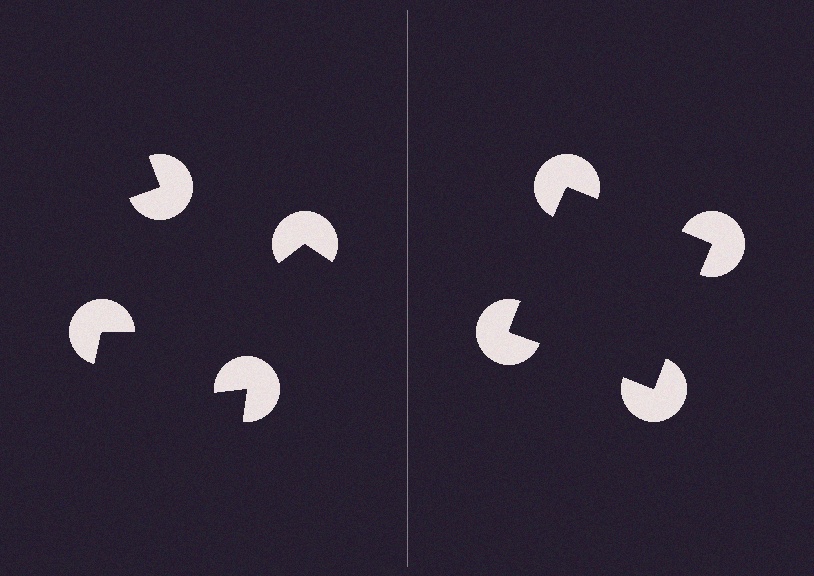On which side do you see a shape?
An illusory square appears on the right side. On the left side the wedge cuts are rotated, so no coherent shape forms.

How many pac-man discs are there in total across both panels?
8 — 4 on each side.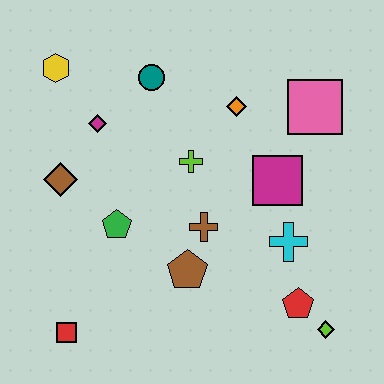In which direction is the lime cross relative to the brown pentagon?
The lime cross is above the brown pentagon.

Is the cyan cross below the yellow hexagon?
Yes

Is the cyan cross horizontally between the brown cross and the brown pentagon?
No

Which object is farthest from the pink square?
The red square is farthest from the pink square.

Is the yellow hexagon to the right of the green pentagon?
No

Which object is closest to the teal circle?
The magenta diamond is closest to the teal circle.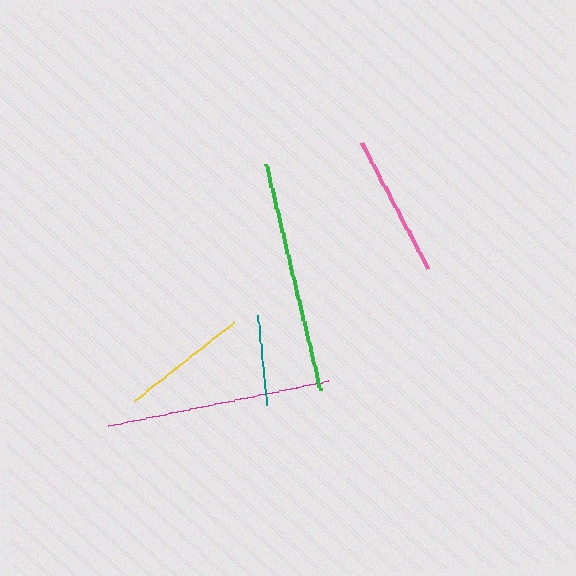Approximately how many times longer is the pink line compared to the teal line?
The pink line is approximately 1.6 times the length of the teal line.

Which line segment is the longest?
The green line is the longest at approximately 232 pixels.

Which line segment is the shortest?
The teal line is the shortest at approximately 90 pixels.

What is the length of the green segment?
The green segment is approximately 232 pixels long.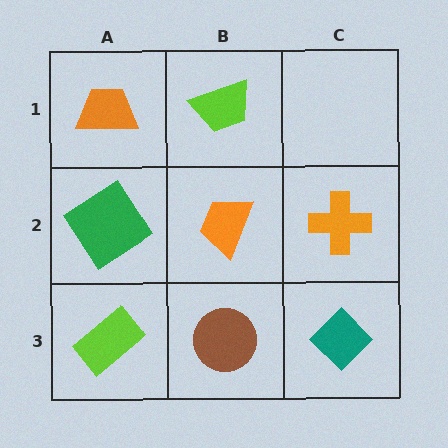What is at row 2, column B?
An orange trapezoid.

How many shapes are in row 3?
3 shapes.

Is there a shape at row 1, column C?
No, that cell is empty.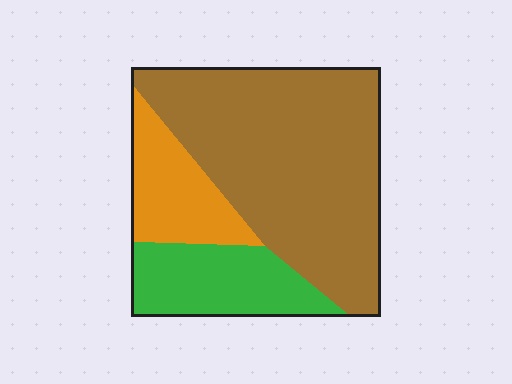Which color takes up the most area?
Brown, at roughly 60%.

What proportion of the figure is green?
Green covers about 20% of the figure.